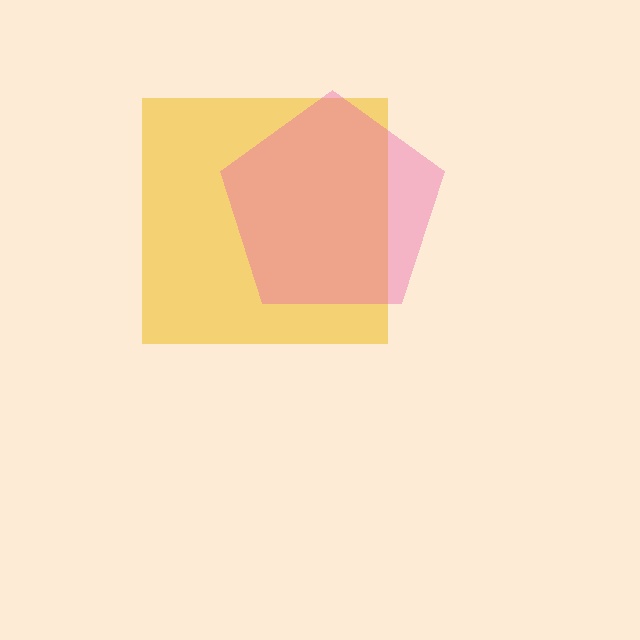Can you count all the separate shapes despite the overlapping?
Yes, there are 2 separate shapes.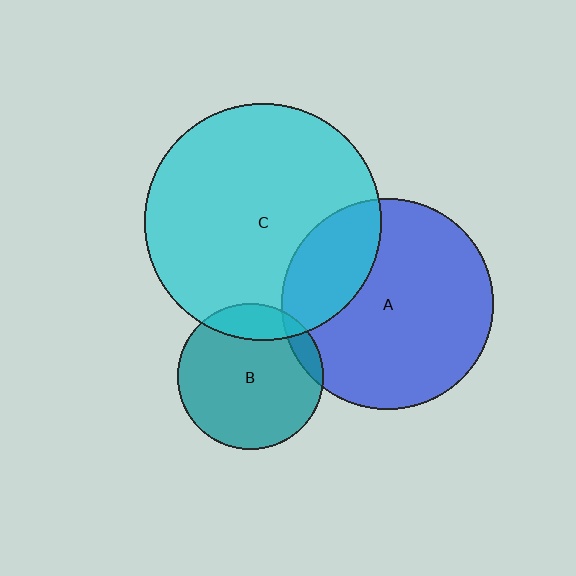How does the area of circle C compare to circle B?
Approximately 2.6 times.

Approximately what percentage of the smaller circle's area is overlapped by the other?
Approximately 10%.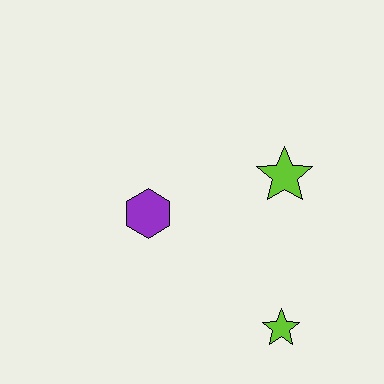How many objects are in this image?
There are 3 objects.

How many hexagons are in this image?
There is 1 hexagon.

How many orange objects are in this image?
There are no orange objects.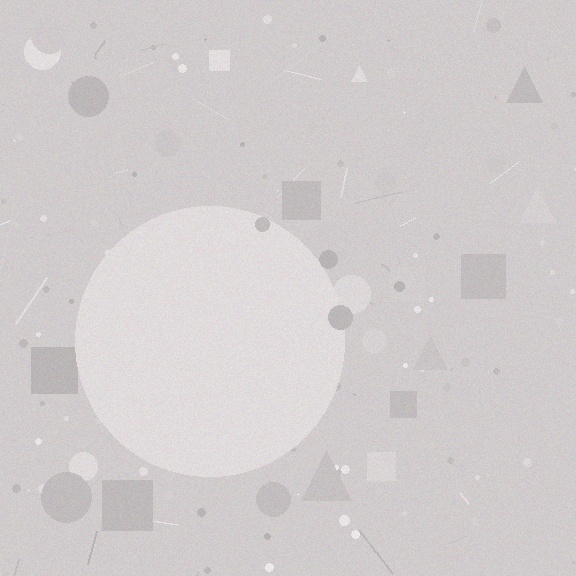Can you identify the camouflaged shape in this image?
The camouflaged shape is a circle.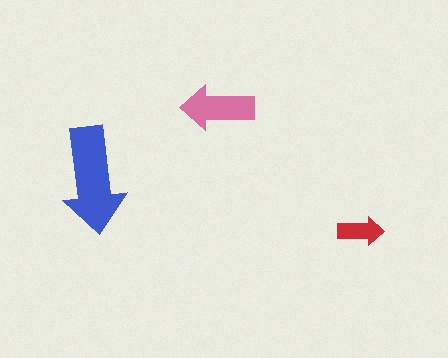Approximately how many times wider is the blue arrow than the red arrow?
About 2.5 times wider.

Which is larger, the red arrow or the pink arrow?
The pink one.